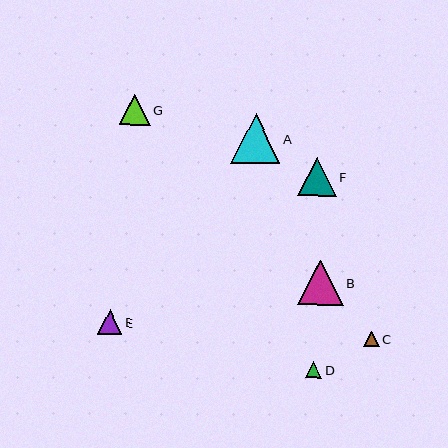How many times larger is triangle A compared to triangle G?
Triangle A is approximately 1.6 times the size of triangle G.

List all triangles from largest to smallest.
From largest to smallest: A, B, F, G, E, D, C.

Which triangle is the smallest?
Triangle C is the smallest with a size of approximately 16 pixels.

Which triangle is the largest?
Triangle A is the largest with a size of approximately 49 pixels.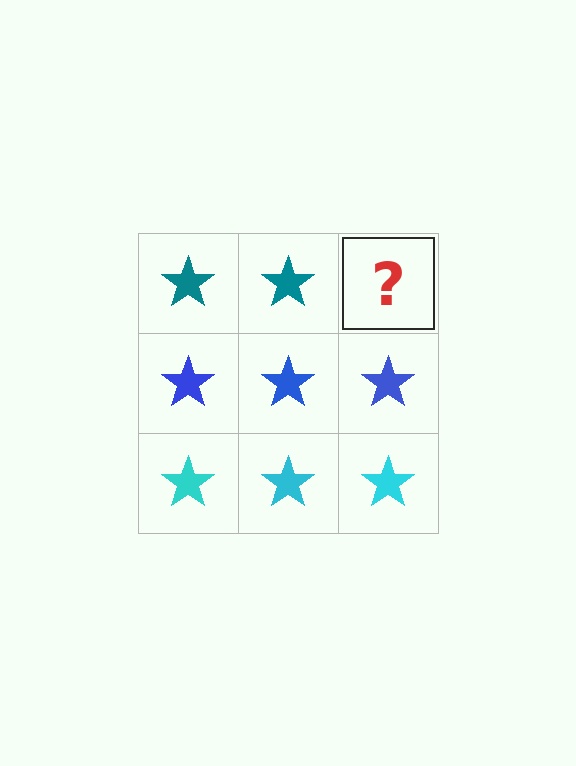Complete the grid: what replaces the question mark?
The question mark should be replaced with a teal star.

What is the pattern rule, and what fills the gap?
The rule is that each row has a consistent color. The gap should be filled with a teal star.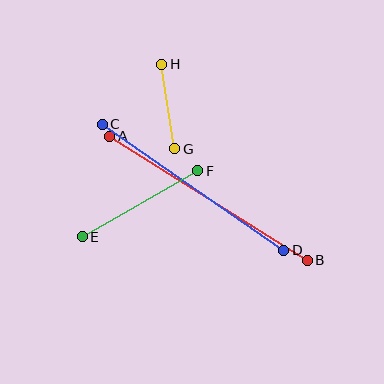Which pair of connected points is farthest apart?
Points A and B are farthest apart.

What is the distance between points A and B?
The distance is approximately 233 pixels.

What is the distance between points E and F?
The distance is approximately 133 pixels.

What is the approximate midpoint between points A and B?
The midpoint is at approximately (208, 198) pixels.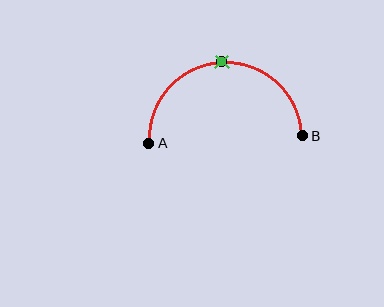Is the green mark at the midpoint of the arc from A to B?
Yes. The green mark lies on the arc at equal arc-length from both A and B — it is the arc midpoint.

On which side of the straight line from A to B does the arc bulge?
The arc bulges above the straight line connecting A and B.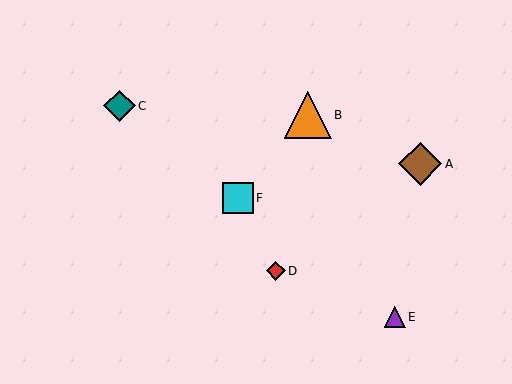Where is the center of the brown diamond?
The center of the brown diamond is at (420, 164).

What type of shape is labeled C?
Shape C is a teal diamond.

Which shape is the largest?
The orange triangle (labeled B) is the largest.